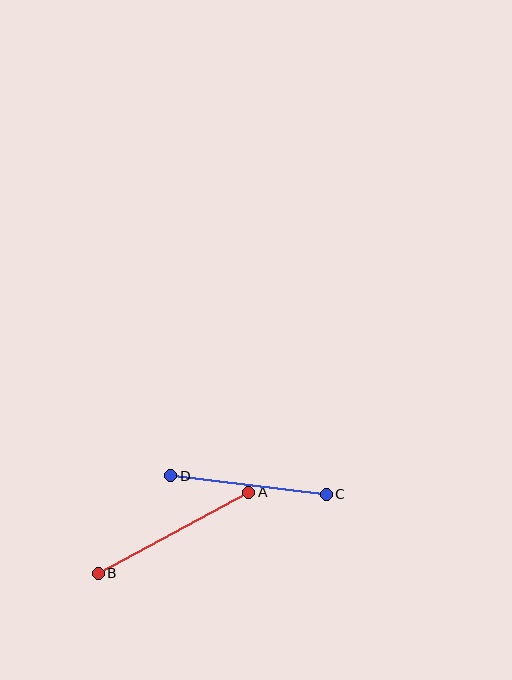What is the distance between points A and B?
The distance is approximately 171 pixels.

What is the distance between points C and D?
The distance is approximately 156 pixels.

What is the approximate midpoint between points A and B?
The midpoint is at approximately (174, 533) pixels.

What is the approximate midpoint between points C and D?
The midpoint is at approximately (249, 485) pixels.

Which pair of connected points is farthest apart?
Points A and B are farthest apart.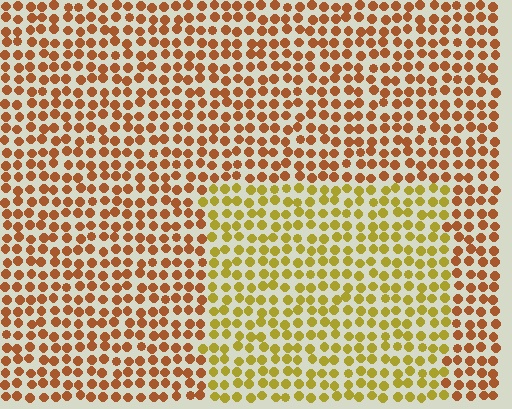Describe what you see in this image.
The image is filled with small brown elements in a uniform arrangement. A rectangle-shaped region is visible where the elements are tinted to a slightly different hue, forming a subtle color boundary.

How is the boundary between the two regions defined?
The boundary is defined purely by a slight shift in hue (about 36 degrees). Spacing, size, and orientation are identical on both sides.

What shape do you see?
I see a rectangle.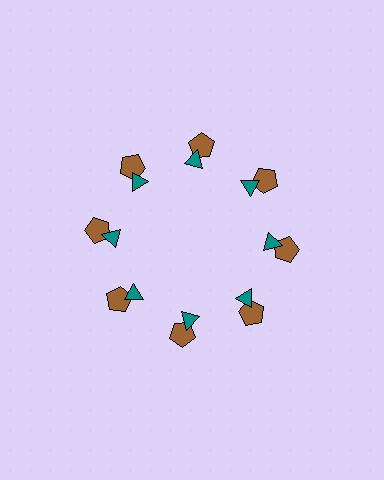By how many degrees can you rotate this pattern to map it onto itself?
The pattern maps onto itself every 45 degrees of rotation.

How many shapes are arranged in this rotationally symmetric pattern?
There are 16 shapes, arranged in 8 groups of 2.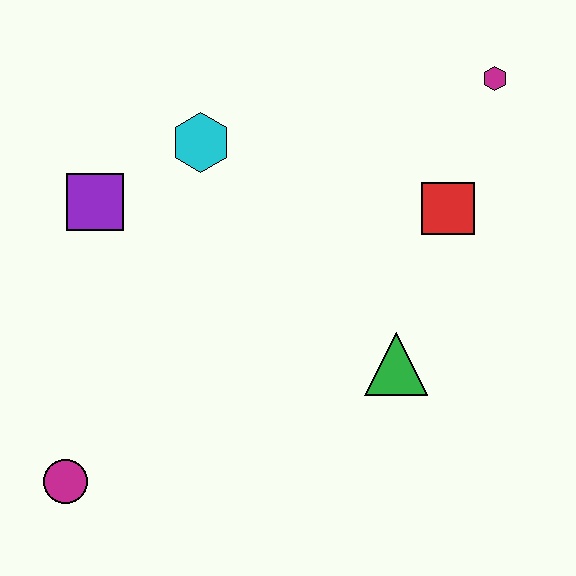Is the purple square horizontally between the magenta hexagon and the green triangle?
No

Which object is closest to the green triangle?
The red square is closest to the green triangle.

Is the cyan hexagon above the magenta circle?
Yes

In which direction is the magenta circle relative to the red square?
The magenta circle is to the left of the red square.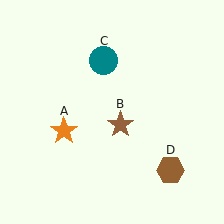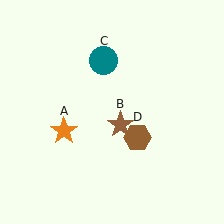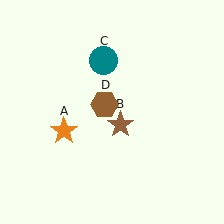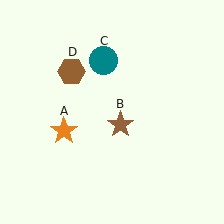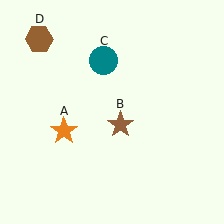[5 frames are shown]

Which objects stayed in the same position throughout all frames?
Orange star (object A) and brown star (object B) and teal circle (object C) remained stationary.